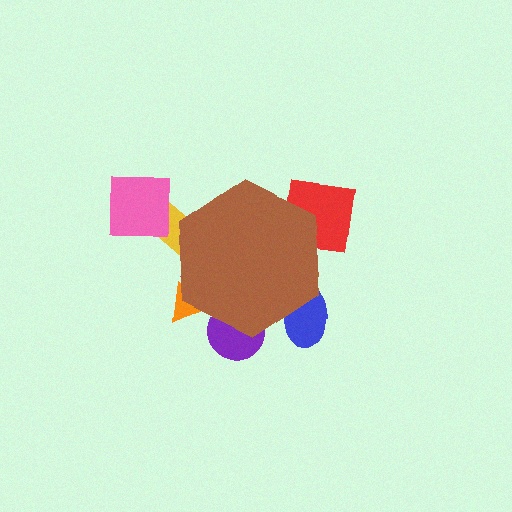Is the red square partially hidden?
Yes, the red square is partially hidden behind the brown hexagon.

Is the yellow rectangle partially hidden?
Yes, the yellow rectangle is partially hidden behind the brown hexagon.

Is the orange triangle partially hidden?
Yes, the orange triangle is partially hidden behind the brown hexagon.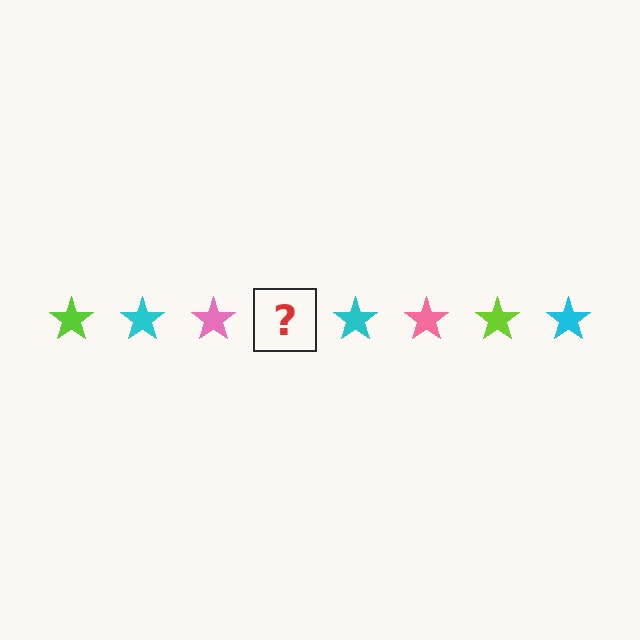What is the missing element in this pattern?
The missing element is a lime star.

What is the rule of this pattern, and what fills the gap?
The rule is that the pattern cycles through lime, cyan, pink stars. The gap should be filled with a lime star.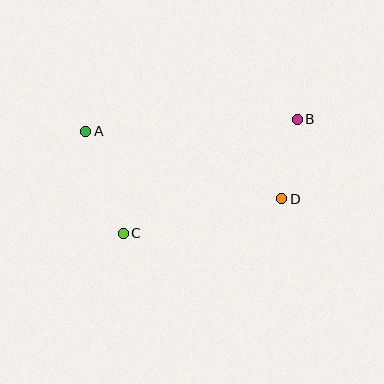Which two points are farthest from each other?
Points A and B are farthest from each other.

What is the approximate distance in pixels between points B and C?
The distance between B and C is approximately 208 pixels.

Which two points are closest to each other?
Points B and D are closest to each other.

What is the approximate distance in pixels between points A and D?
The distance between A and D is approximately 207 pixels.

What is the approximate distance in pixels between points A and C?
The distance between A and C is approximately 109 pixels.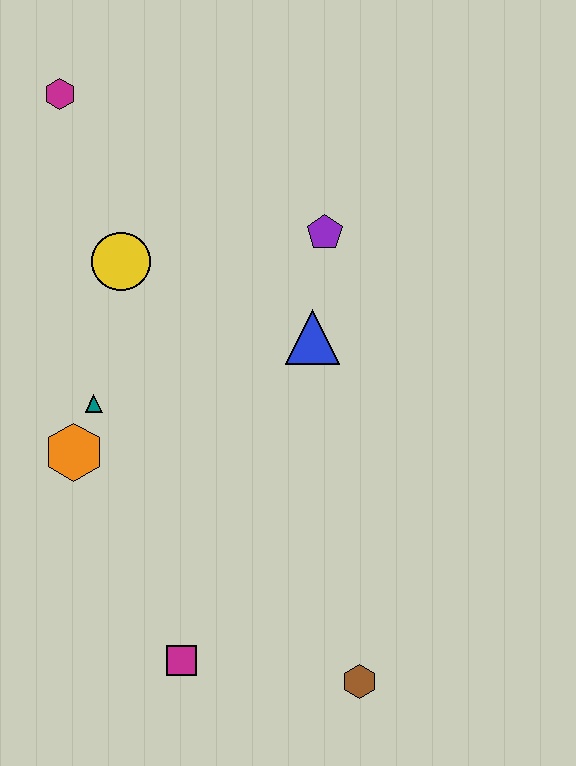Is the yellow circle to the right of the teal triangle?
Yes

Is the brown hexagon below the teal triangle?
Yes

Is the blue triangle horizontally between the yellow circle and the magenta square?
No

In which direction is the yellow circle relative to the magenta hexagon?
The yellow circle is below the magenta hexagon.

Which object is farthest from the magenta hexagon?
The brown hexagon is farthest from the magenta hexagon.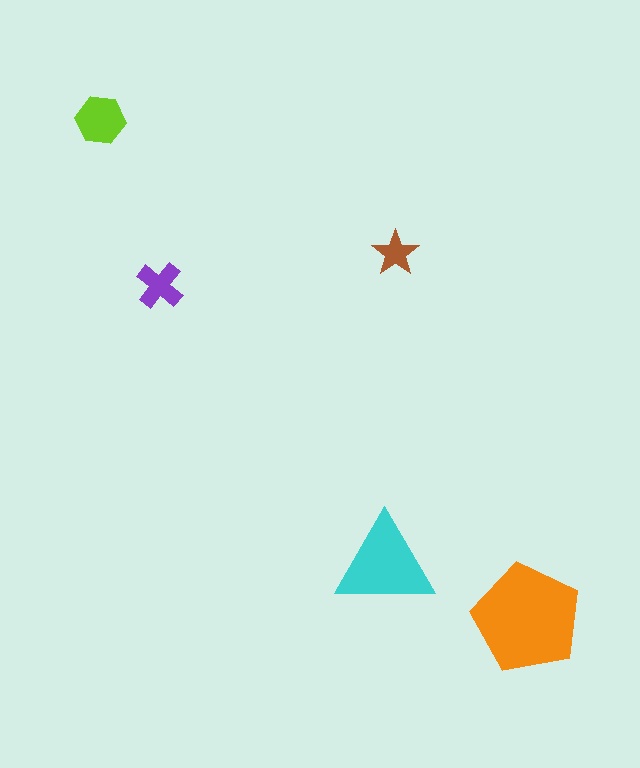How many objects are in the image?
There are 5 objects in the image.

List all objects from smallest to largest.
The brown star, the purple cross, the lime hexagon, the cyan triangle, the orange pentagon.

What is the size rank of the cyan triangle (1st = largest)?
2nd.